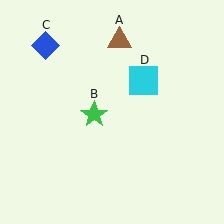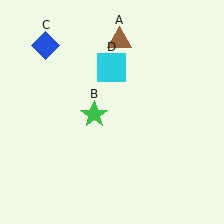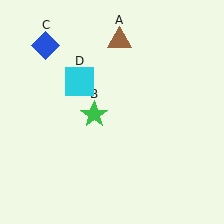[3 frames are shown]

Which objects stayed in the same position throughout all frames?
Brown triangle (object A) and green star (object B) and blue diamond (object C) remained stationary.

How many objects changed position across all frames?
1 object changed position: cyan square (object D).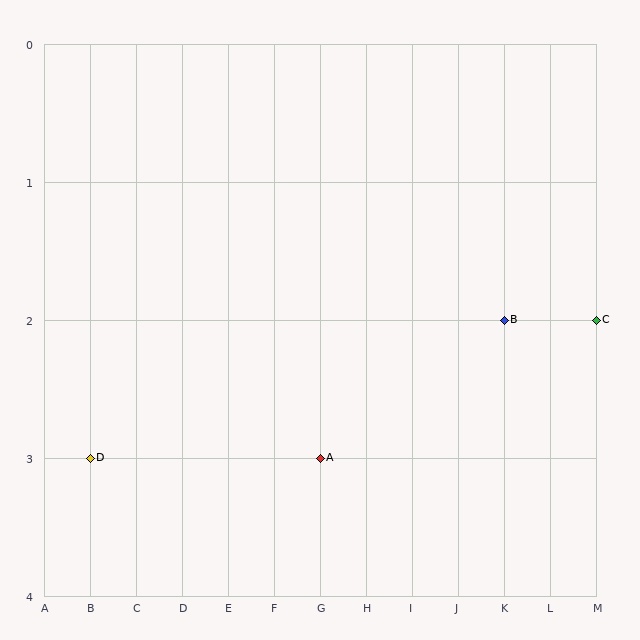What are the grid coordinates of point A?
Point A is at grid coordinates (G, 3).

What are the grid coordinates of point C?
Point C is at grid coordinates (M, 2).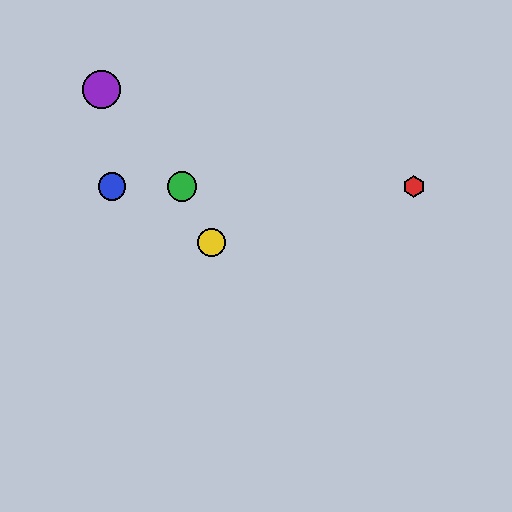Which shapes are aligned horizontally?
The red hexagon, the blue circle, the green circle are aligned horizontally.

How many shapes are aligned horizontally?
3 shapes (the red hexagon, the blue circle, the green circle) are aligned horizontally.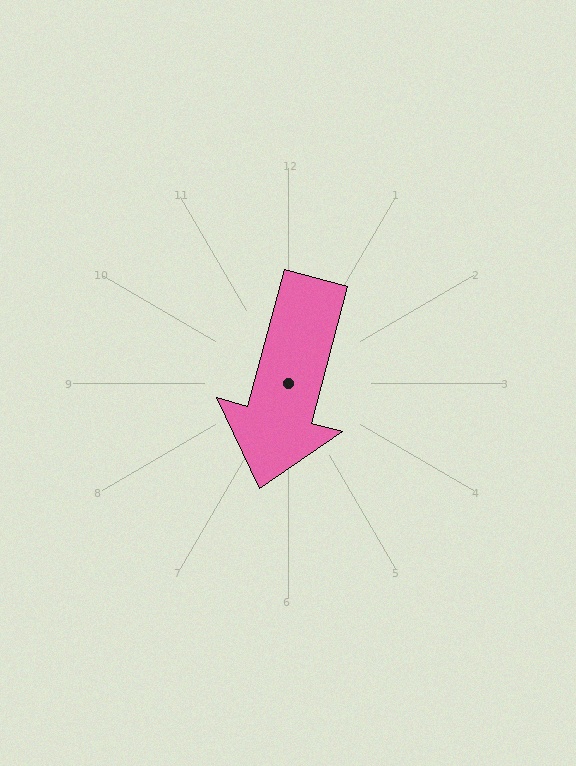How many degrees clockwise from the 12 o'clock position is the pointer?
Approximately 195 degrees.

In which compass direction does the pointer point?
South.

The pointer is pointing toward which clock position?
Roughly 7 o'clock.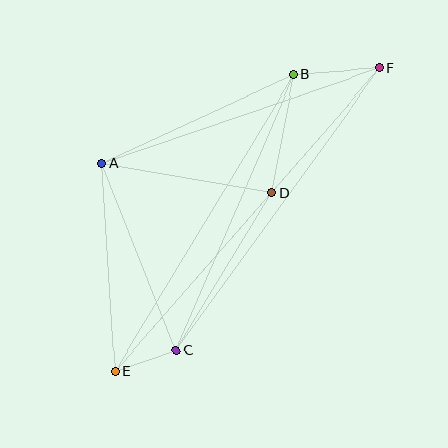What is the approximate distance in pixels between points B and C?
The distance between B and C is approximately 301 pixels.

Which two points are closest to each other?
Points C and E are closest to each other.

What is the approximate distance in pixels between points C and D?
The distance between C and D is approximately 185 pixels.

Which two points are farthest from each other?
Points E and F are farthest from each other.